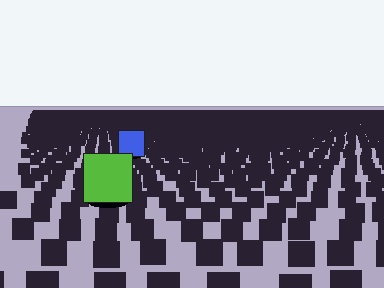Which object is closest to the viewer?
The lime square is closest. The texture marks near it are larger and more spread out.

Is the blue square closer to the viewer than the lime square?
No. The lime square is closer — you can tell from the texture gradient: the ground texture is coarser near it.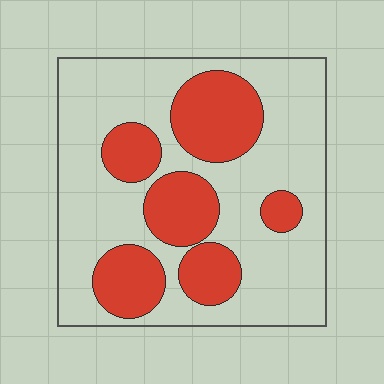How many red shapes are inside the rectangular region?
6.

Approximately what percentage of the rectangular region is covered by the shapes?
Approximately 30%.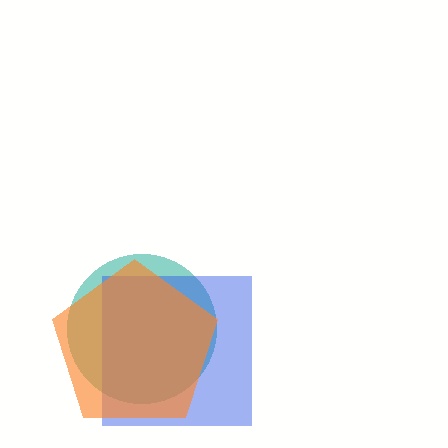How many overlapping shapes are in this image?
There are 3 overlapping shapes in the image.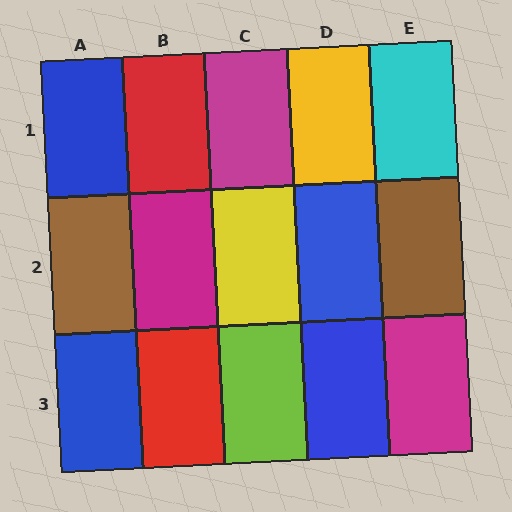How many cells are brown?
2 cells are brown.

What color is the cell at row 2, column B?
Magenta.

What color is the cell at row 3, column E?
Magenta.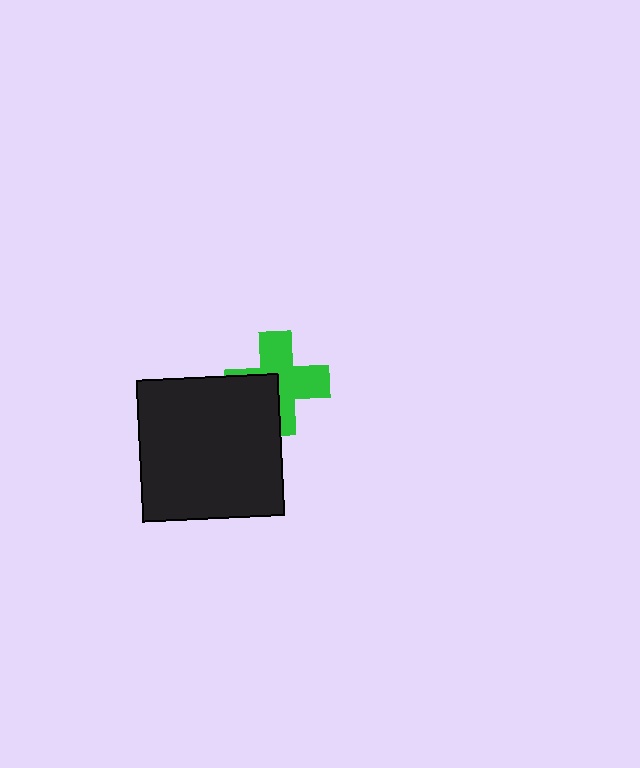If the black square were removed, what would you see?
You would see the complete green cross.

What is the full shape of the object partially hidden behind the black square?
The partially hidden object is a green cross.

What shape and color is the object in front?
The object in front is a black square.